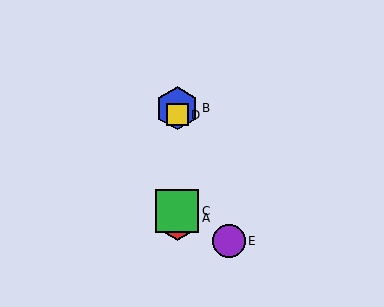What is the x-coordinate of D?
Object D is at x≈177.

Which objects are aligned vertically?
Objects A, B, C, D are aligned vertically.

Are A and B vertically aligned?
Yes, both are at x≈177.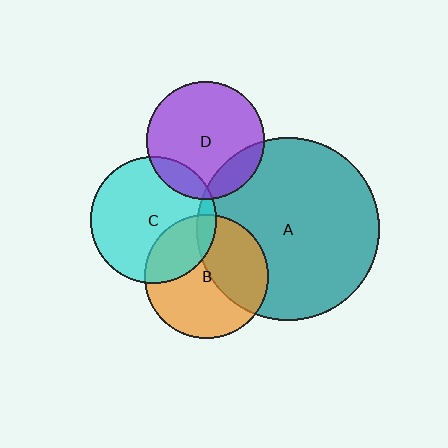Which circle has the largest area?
Circle A (teal).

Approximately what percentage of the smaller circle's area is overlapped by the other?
Approximately 40%.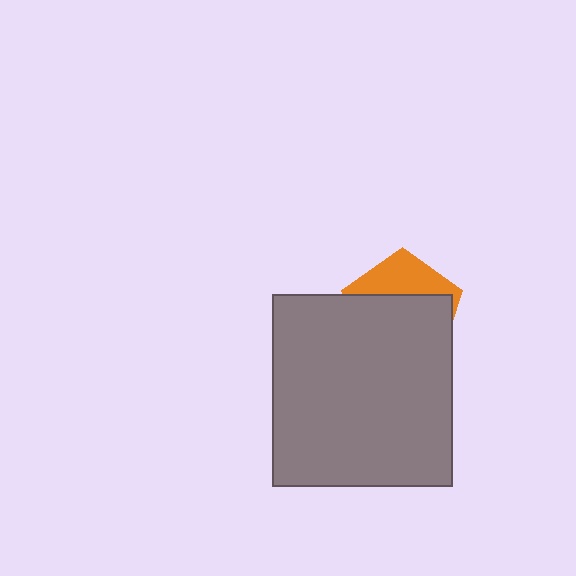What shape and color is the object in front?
The object in front is a gray rectangle.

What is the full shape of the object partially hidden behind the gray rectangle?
The partially hidden object is an orange pentagon.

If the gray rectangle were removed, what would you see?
You would see the complete orange pentagon.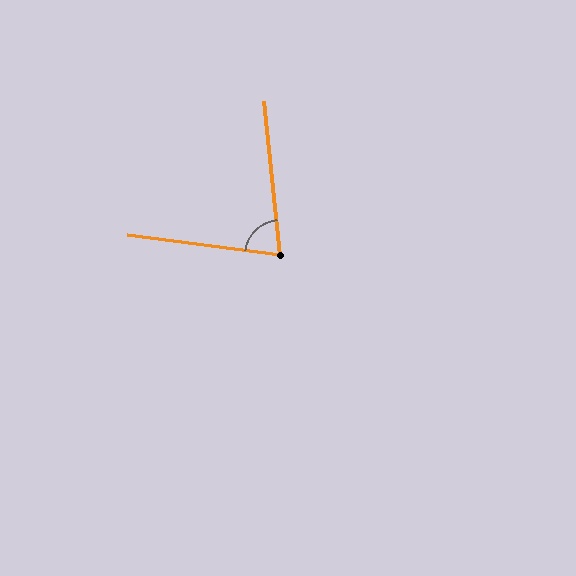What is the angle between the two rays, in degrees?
Approximately 77 degrees.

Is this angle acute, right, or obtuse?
It is acute.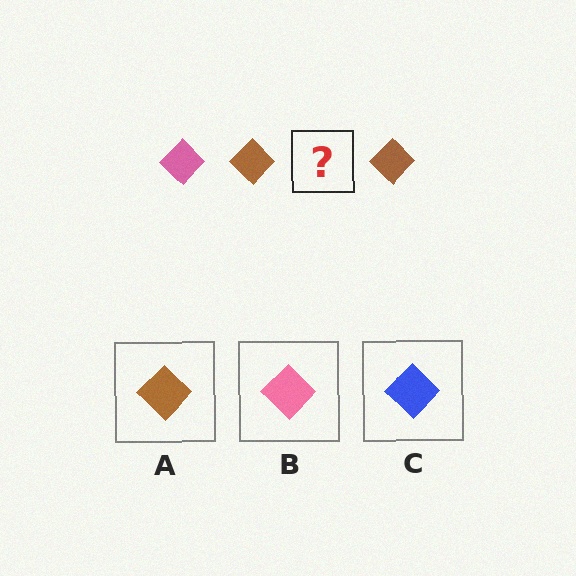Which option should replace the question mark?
Option B.